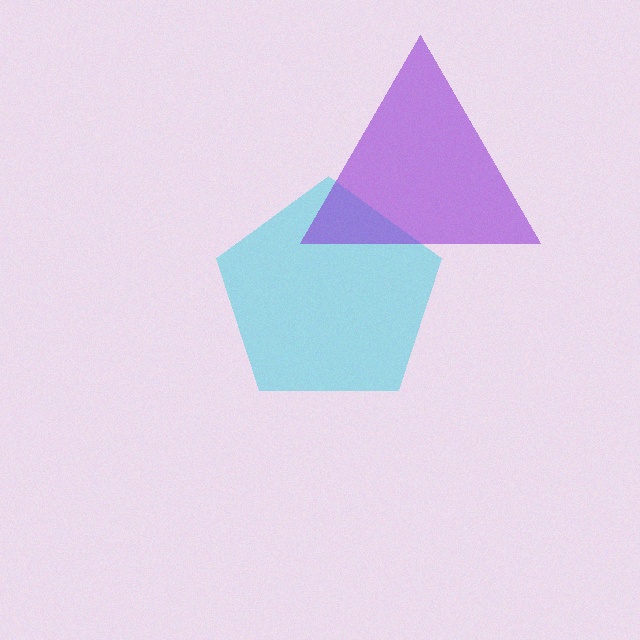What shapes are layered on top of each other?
The layered shapes are: a cyan pentagon, a purple triangle.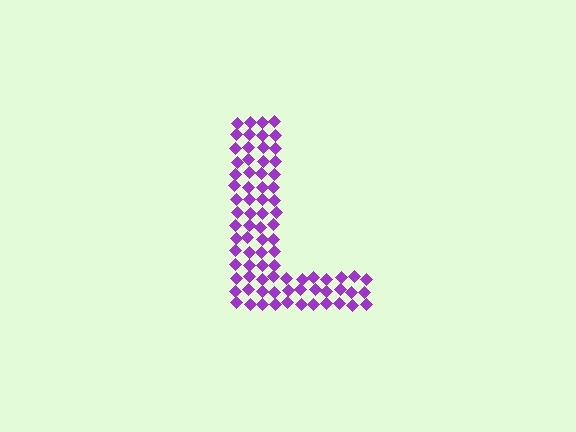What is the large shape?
The large shape is the letter L.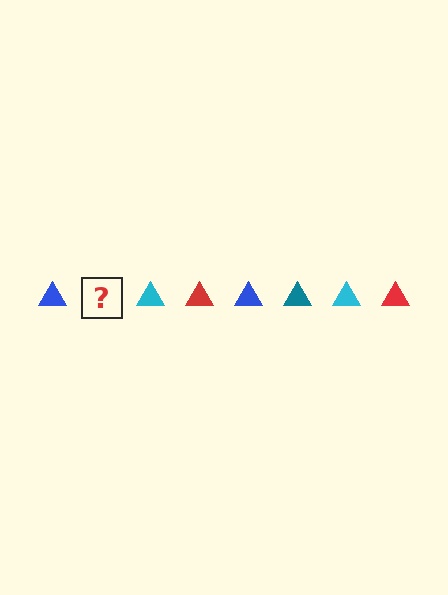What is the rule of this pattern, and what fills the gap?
The rule is that the pattern cycles through blue, teal, cyan, red triangles. The gap should be filled with a teal triangle.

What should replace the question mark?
The question mark should be replaced with a teal triangle.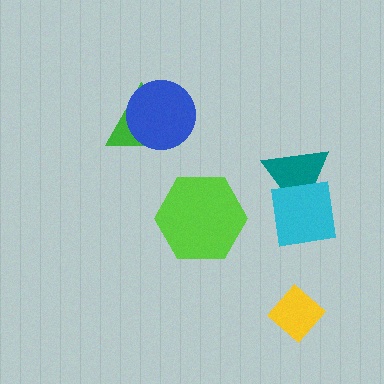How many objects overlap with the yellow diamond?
0 objects overlap with the yellow diamond.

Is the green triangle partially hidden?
Yes, it is partially covered by another shape.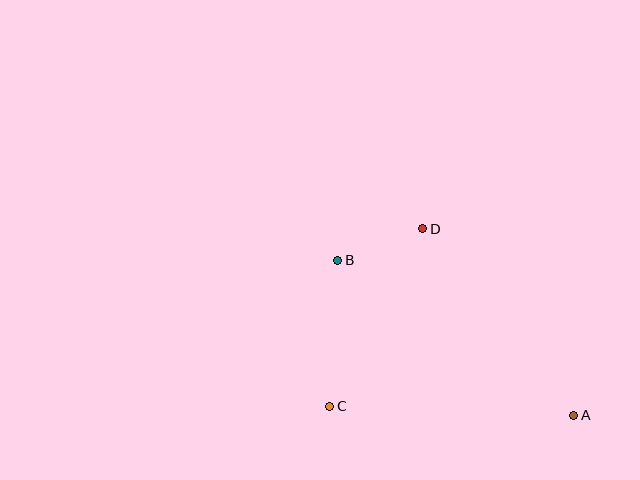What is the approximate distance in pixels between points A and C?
The distance between A and C is approximately 244 pixels.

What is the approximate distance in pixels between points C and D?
The distance between C and D is approximately 200 pixels.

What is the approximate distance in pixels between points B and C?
The distance between B and C is approximately 146 pixels.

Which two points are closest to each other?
Points B and D are closest to each other.